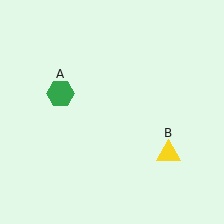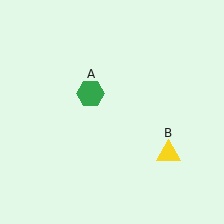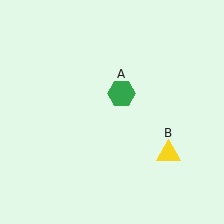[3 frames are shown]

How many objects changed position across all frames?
1 object changed position: green hexagon (object A).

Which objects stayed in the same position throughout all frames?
Yellow triangle (object B) remained stationary.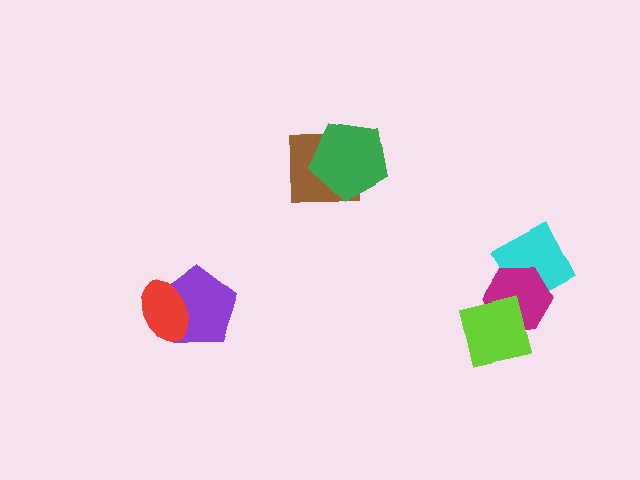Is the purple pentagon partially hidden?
Yes, it is partially covered by another shape.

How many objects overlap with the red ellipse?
1 object overlaps with the red ellipse.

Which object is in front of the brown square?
The green pentagon is in front of the brown square.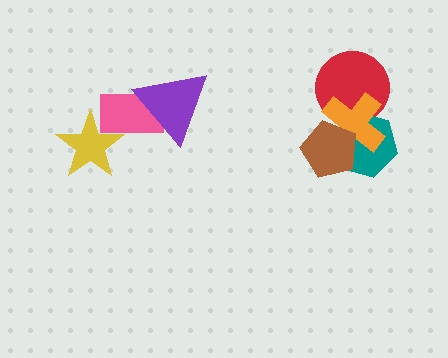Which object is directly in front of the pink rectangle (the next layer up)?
The purple triangle is directly in front of the pink rectangle.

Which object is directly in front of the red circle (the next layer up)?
The teal hexagon is directly in front of the red circle.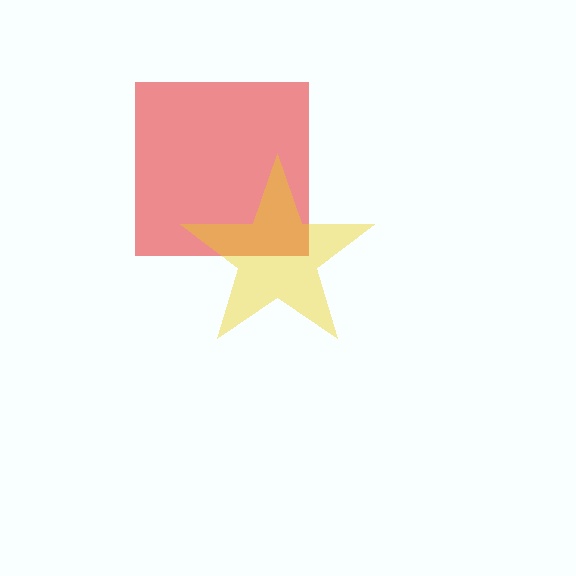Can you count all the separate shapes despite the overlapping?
Yes, there are 2 separate shapes.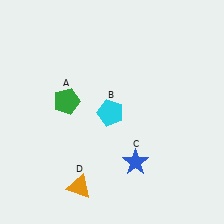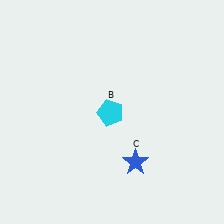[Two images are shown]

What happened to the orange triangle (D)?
The orange triangle (D) was removed in Image 2. It was in the bottom-left area of Image 1.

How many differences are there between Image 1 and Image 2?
There are 2 differences between the two images.